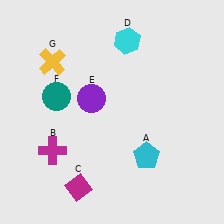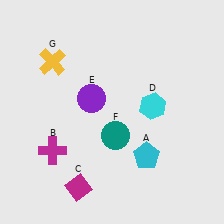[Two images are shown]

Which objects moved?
The objects that moved are: the cyan hexagon (D), the teal circle (F).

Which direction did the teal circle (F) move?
The teal circle (F) moved right.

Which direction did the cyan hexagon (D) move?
The cyan hexagon (D) moved down.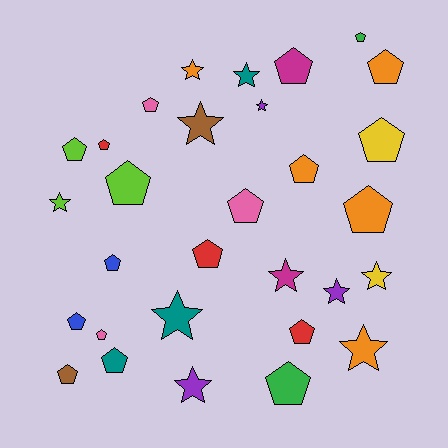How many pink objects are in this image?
There are 3 pink objects.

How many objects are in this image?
There are 30 objects.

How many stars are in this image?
There are 11 stars.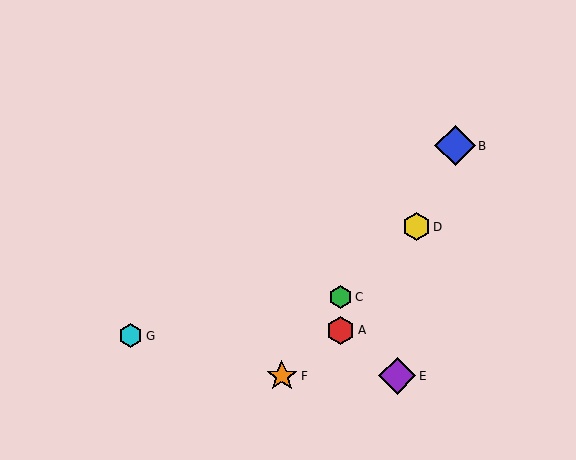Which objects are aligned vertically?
Objects A, C are aligned vertically.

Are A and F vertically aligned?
No, A is at x≈340 and F is at x≈282.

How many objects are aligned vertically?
2 objects (A, C) are aligned vertically.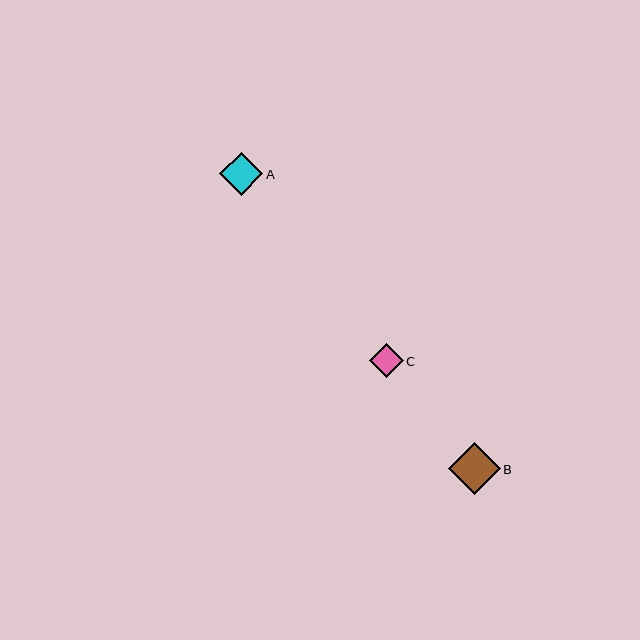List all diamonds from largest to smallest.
From largest to smallest: B, A, C.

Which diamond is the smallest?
Diamond C is the smallest with a size of approximately 34 pixels.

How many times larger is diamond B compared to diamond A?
Diamond B is approximately 1.2 times the size of diamond A.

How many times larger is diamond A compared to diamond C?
Diamond A is approximately 1.3 times the size of diamond C.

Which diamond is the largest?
Diamond B is the largest with a size of approximately 52 pixels.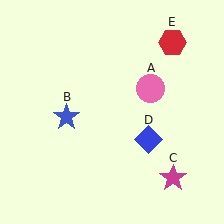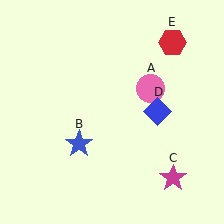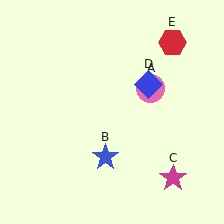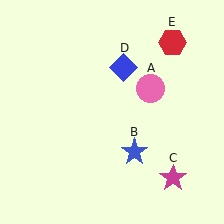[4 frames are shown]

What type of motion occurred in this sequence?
The blue star (object B), blue diamond (object D) rotated counterclockwise around the center of the scene.